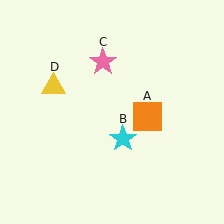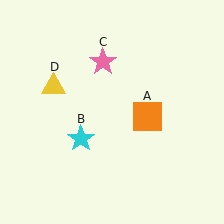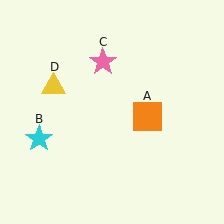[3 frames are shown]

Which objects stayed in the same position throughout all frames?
Orange square (object A) and pink star (object C) and yellow triangle (object D) remained stationary.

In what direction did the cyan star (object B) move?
The cyan star (object B) moved left.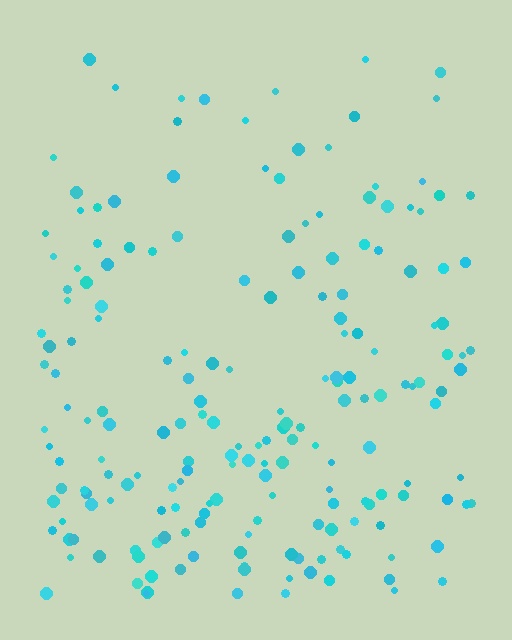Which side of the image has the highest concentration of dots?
The bottom.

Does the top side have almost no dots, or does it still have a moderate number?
Still a moderate number, just noticeably fewer than the bottom.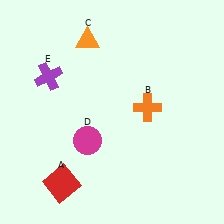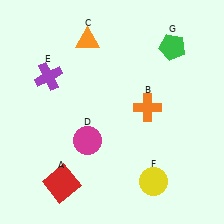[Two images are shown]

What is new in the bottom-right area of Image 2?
A yellow circle (F) was added in the bottom-right area of Image 2.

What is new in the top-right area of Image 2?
A green pentagon (G) was added in the top-right area of Image 2.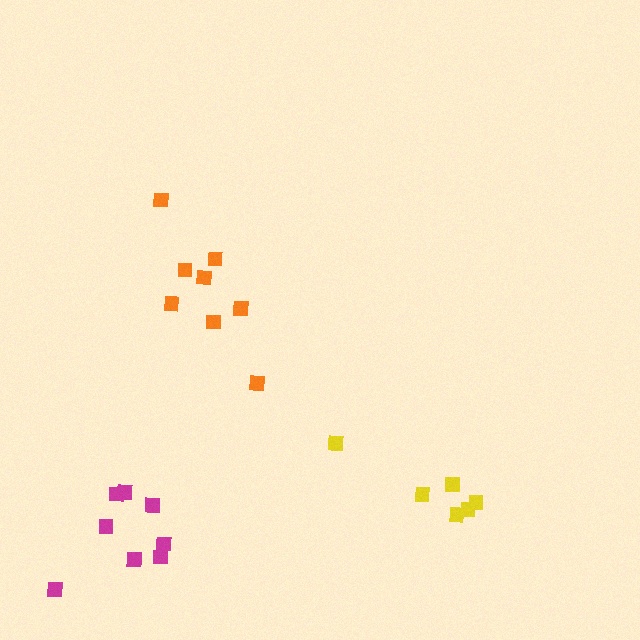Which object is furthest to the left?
The magenta cluster is leftmost.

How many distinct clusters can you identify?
There are 3 distinct clusters.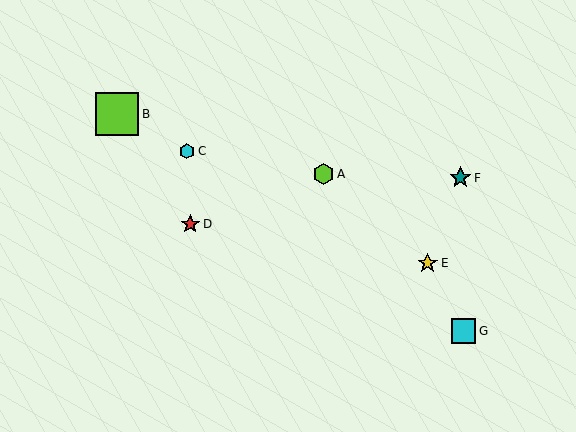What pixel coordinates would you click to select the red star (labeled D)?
Click at (190, 224) to select the red star D.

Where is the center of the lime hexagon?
The center of the lime hexagon is at (324, 174).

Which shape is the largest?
The lime square (labeled B) is the largest.